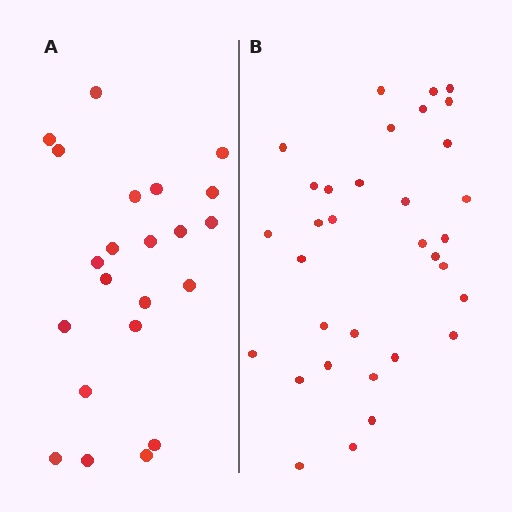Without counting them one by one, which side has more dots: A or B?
Region B (the right region) has more dots.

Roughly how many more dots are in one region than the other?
Region B has roughly 12 or so more dots than region A.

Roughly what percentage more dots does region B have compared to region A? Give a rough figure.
About 50% more.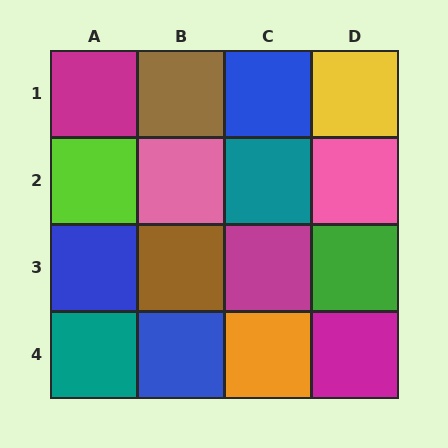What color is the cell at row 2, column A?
Lime.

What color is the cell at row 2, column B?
Pink.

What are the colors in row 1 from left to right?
Magenta, brown, blue, yellow.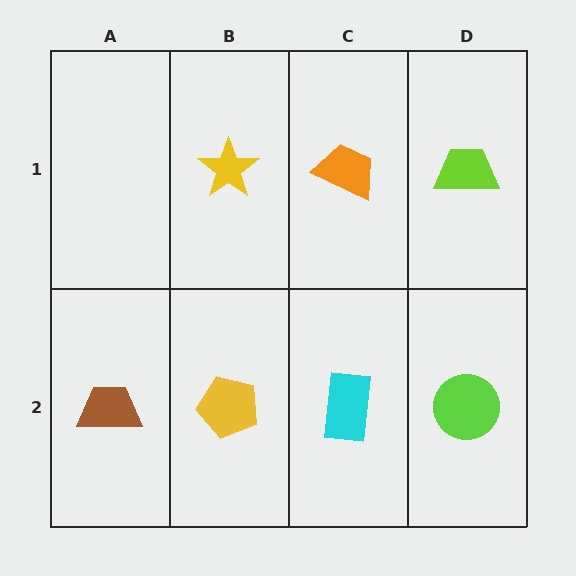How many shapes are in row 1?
3 shapes.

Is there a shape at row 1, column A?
No, that cell is empty.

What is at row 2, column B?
A yellow pentagon.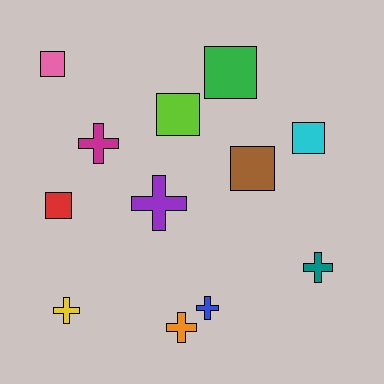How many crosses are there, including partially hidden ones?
There are 6 crosses.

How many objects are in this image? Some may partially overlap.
There are 12 objects.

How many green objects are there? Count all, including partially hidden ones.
There is 1 green object.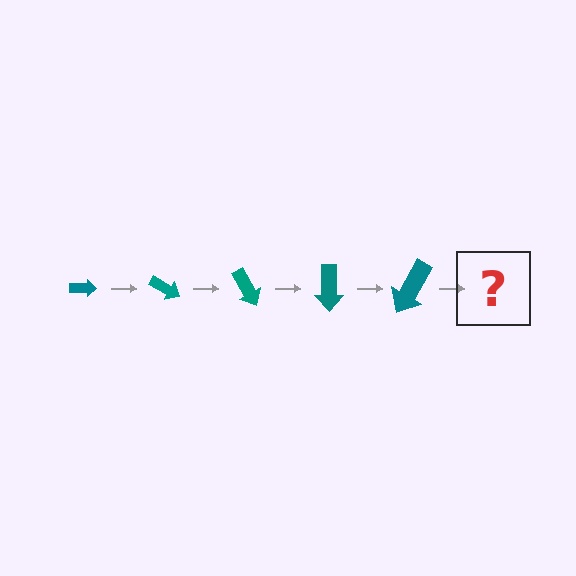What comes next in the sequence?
The next element should be an arrow, larger than the previous one and rotated 150 degrees from the start.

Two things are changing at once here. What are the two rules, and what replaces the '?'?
The two rules are that the arrow grows larger each step and it rotates 30 degrees each step. The '?' should be an arrow, larger than the previous one and rotated 150 degrees from the start.